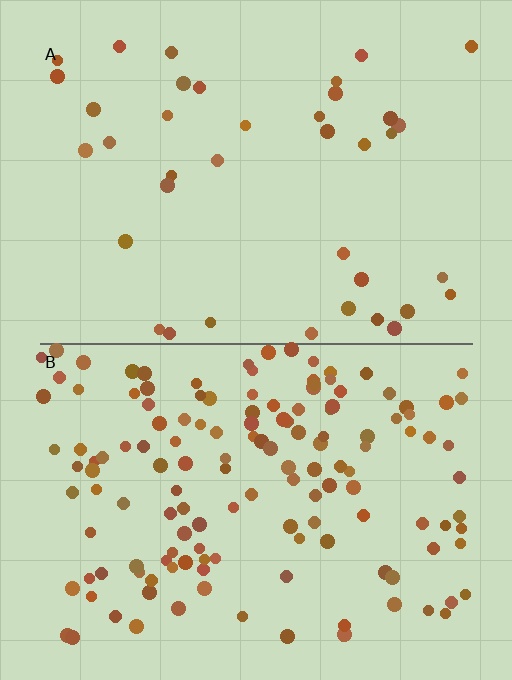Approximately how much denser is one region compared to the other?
Approximately 3.8× — region B over region A.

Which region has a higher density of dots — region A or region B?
B (the bottom).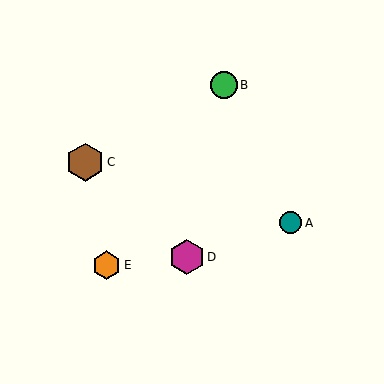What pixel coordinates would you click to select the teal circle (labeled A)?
Click at (291, 223) to select the teal circle A.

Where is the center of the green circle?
The center of the green circle is at (224, 85).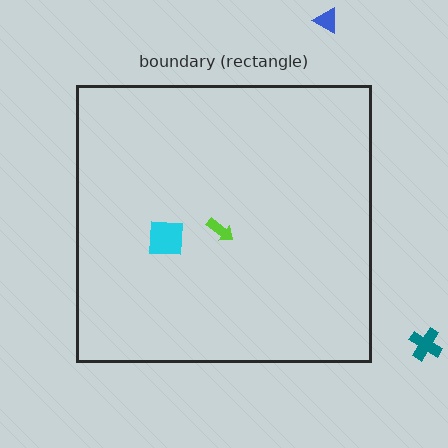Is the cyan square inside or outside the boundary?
Inside.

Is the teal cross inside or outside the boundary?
Outside.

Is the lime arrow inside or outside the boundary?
Inside.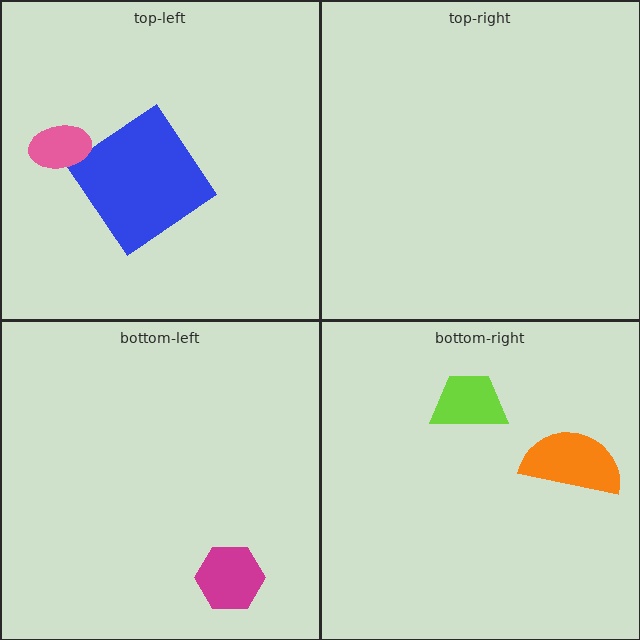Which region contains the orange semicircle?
The bottom-right region.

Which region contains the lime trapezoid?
The bottom-right region.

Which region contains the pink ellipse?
The top-left region.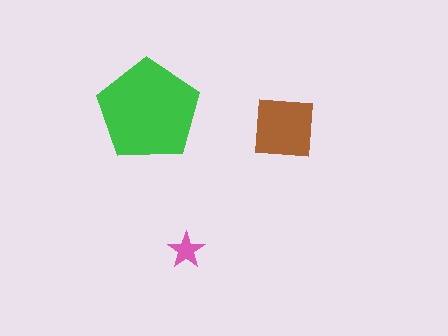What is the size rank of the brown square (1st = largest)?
2nd.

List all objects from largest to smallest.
The green pentagon, the brown square, the pink star.